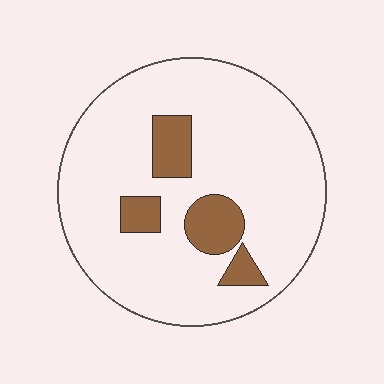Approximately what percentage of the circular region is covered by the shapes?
Approximately 15%.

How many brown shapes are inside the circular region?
4.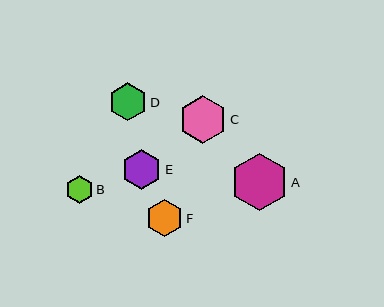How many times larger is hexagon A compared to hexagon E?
Hexagon A is approximately 1.4 times the size of hexagon E.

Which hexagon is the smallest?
Hexagon B is the smallest with a size of approximately 28 pixels.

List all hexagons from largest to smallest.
From largest to smallest: A, C, E, D, F, B.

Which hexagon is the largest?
Hexagon A is the largest with a size of approximately 57 pixels.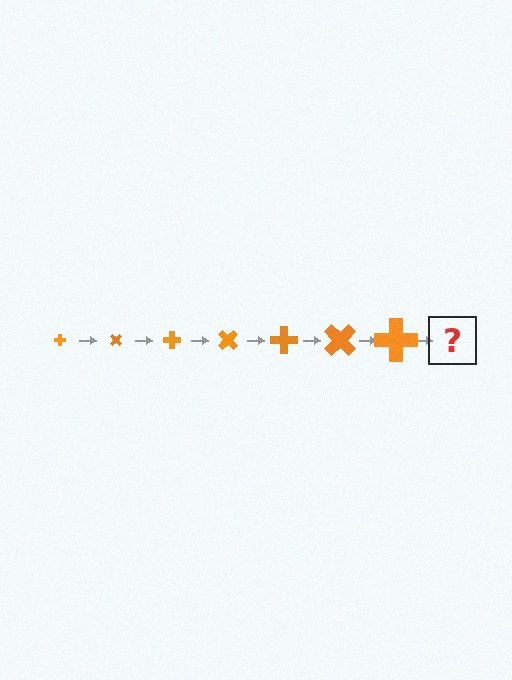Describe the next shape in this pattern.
It should be a cross, larger than the previous one and rotated 315 degrees from the start.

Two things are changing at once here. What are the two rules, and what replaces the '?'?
The two rules are that the cross grows larger each step and it rotates 45 degrees each step. The '?' should be a cross, larger than the previous one and rotated 315 degrees from the start.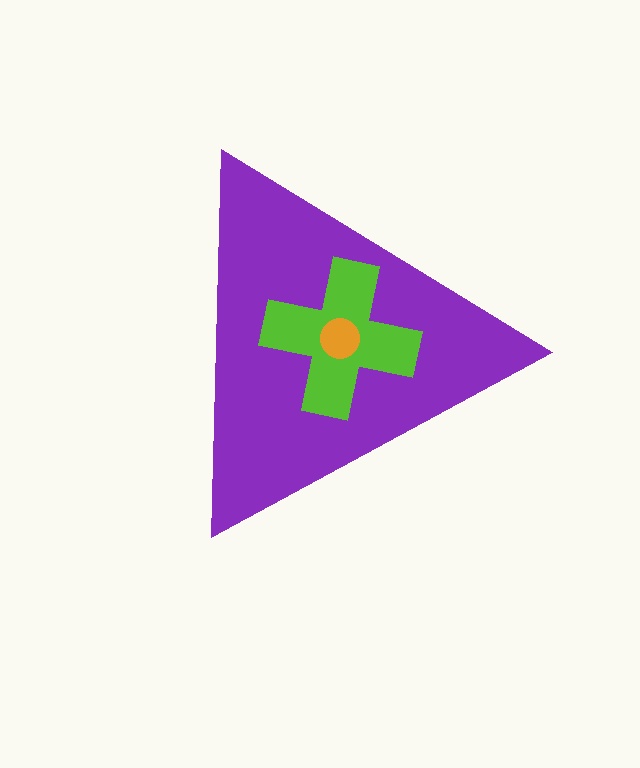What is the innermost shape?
The orange circle.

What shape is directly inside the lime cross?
The orange circle.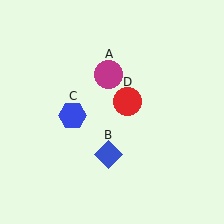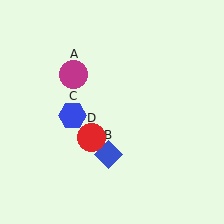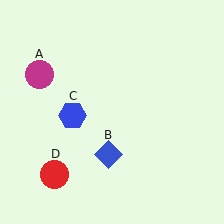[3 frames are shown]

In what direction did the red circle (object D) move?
The red circle (object D) moved down and to the left.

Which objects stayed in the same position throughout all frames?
Blue diamond (object B) and blue hexagon (object C) remained stationary.